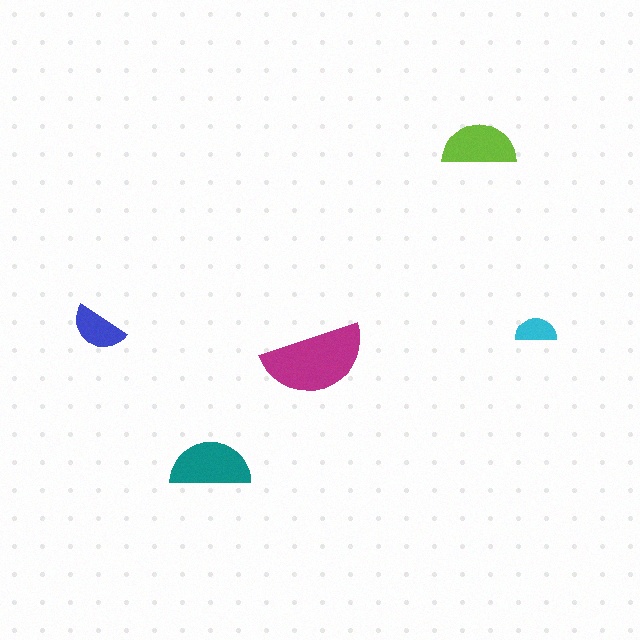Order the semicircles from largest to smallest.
the magenta one, the teal one, the lime one, the blue one, the cyan one.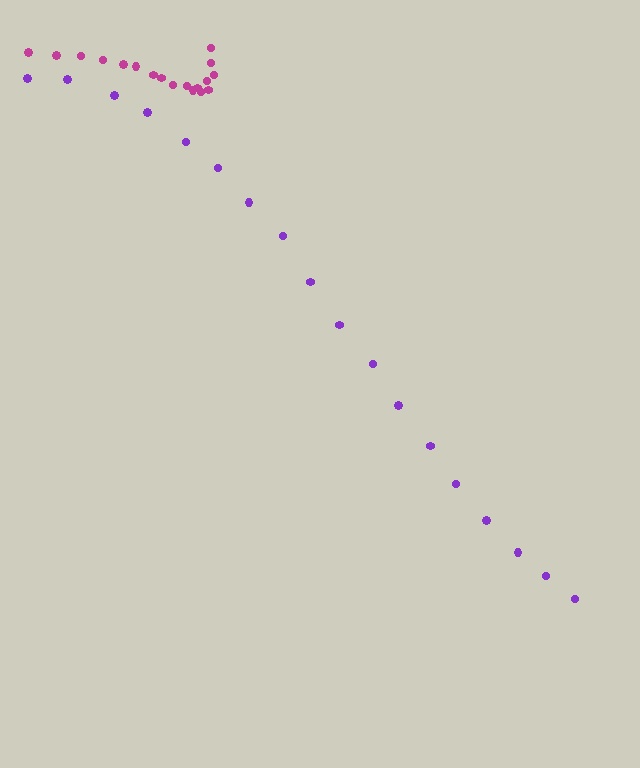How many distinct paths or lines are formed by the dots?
There are 2 distinct paths.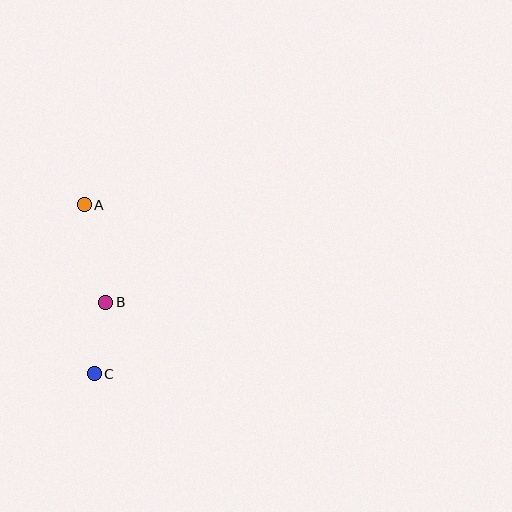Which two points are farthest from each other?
Points A and C are farthest from each other.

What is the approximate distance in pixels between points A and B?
The distance between A and B is approximately 100 pixels.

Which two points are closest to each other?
Points B and C are closest to each other.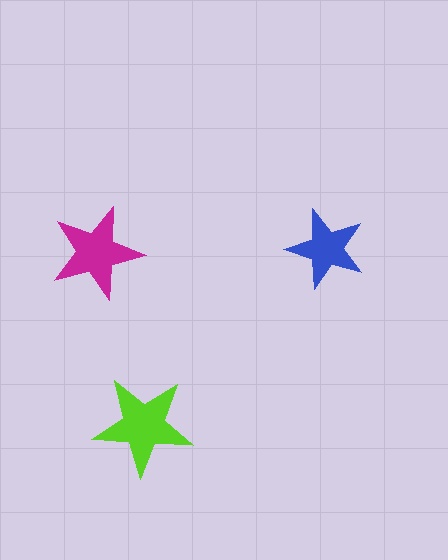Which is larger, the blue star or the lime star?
The lime one.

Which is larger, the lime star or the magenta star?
The lime one.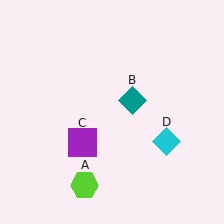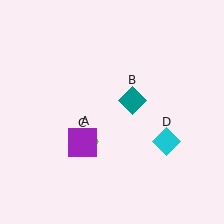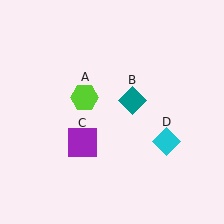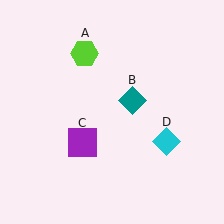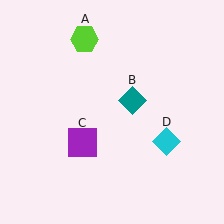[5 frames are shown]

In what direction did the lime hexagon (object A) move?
The lime hexagon (object A) moved up.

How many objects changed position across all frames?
1 object changed position: lime hexagon (object A).